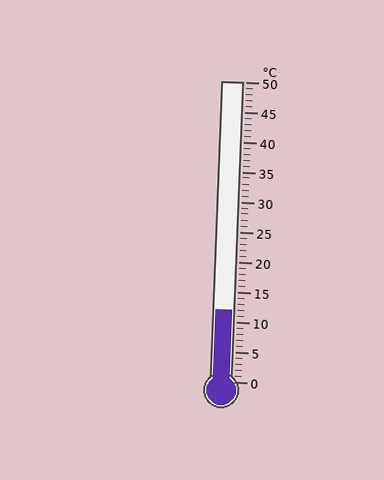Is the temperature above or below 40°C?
The temperature is below 40°C.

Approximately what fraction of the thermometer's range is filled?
The thermometer is filled to approximately 25% of its range.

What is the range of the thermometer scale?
The thermometer scale ranges from 0°C to 50°C.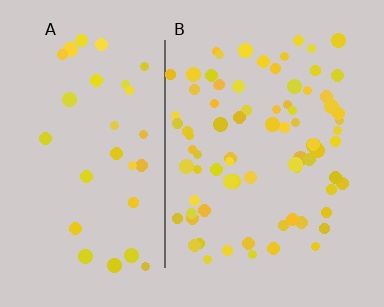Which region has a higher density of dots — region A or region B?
B (the right).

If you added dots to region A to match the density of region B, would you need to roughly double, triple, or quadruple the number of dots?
Approximately double.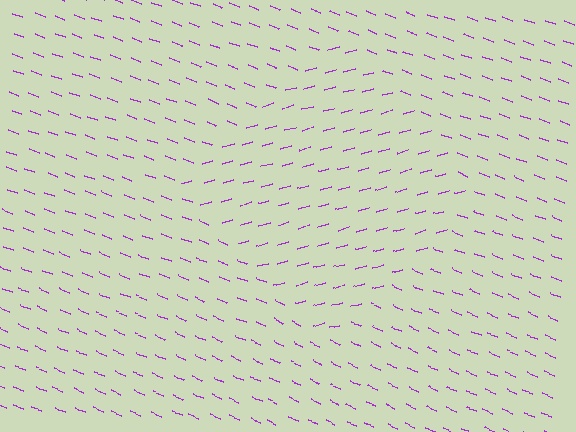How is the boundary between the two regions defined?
The boundary is defined purely by a change in line orientation (approximately 37 degrees difference). All lines are the same color and thickness.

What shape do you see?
I see a diamond.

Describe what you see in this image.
The image is filled with small purple line segments. A diamond region in the image has lines oriented differently from the surrounding lines, creating a visible texture boundary.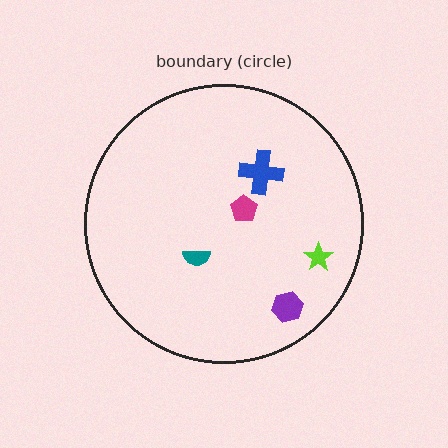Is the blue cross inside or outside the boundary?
Inside.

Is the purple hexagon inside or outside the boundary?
Inside.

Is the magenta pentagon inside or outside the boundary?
Inside.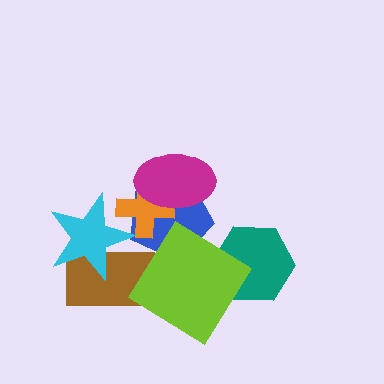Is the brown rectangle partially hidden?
Yes, it is partially covered by another shape.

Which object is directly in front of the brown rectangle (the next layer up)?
The cyan star is directly in front of the brown rectangle.